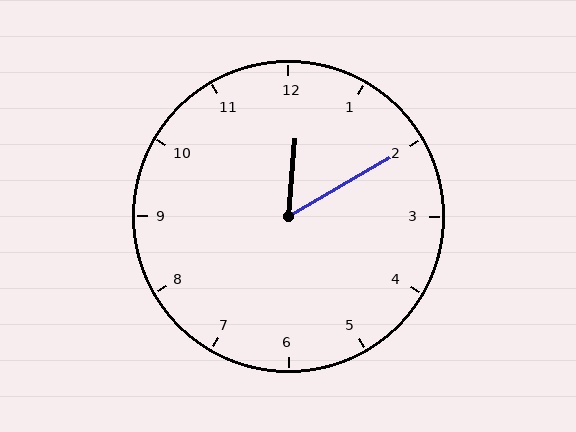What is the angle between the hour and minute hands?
Approximately 55 degrees.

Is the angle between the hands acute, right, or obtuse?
It is acute.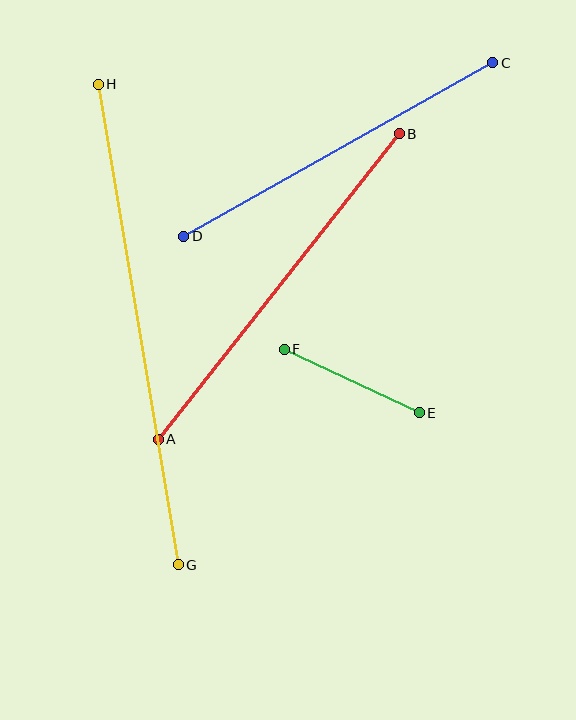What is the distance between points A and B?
The distance is approximately 389 pixels.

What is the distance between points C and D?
The distance is approximately 355 pixels.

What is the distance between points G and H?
The distance is approximately 487 pixels.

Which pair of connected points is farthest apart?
Points G and H are farthest apart.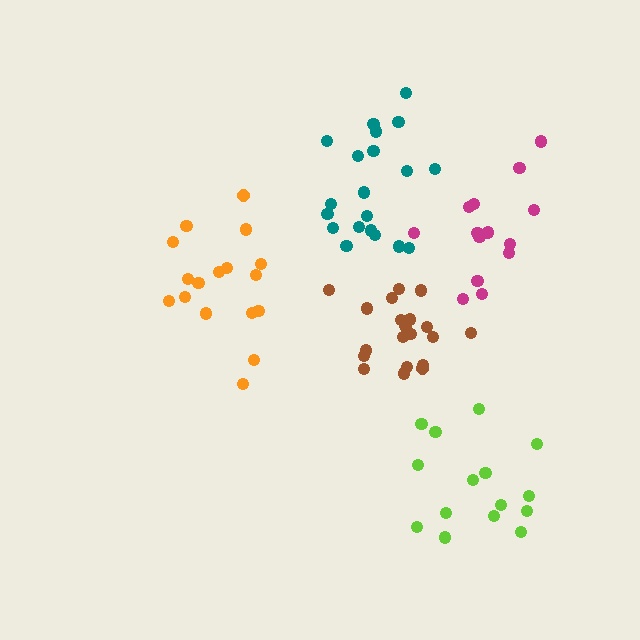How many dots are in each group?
Group 1: 14 dots, Group 2: 17 dots, Group 3: 15 dots, Group 4: 20 dots, Group 5: 20 dots (86 total).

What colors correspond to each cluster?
The clusters are colored: magenta, orange, lime, brown, teal.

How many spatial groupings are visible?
There are 5 spatial groupings.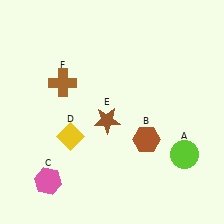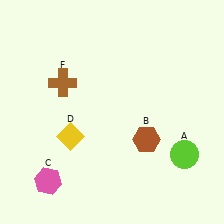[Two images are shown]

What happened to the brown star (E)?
The brown star (E) was removed in Image 2. It was in the bottom-left area of Image 1.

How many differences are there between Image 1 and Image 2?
There is 1 difference between the two images.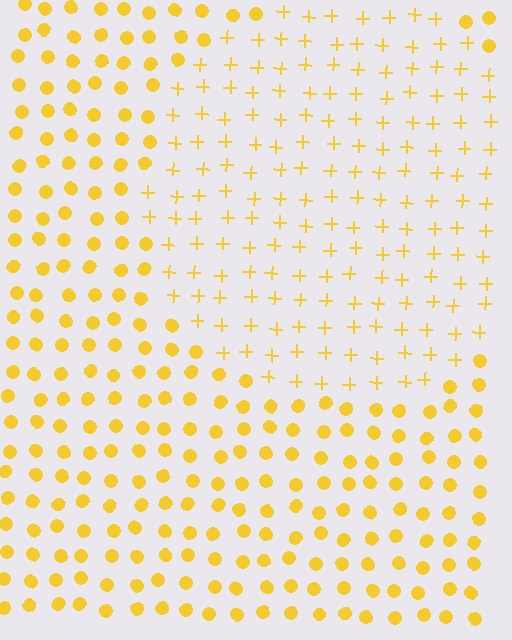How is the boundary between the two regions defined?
The boundary is defined by a change in element shape: plus signs inside vs. circles outside. All elements share the same color and spacing.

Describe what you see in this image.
The image is filled with small yellow elements arranged in a uniform grid. A circle-shaped region contains plus signs, while the surrounding area contains circles. The boundary is defined purely by the change in element shape.